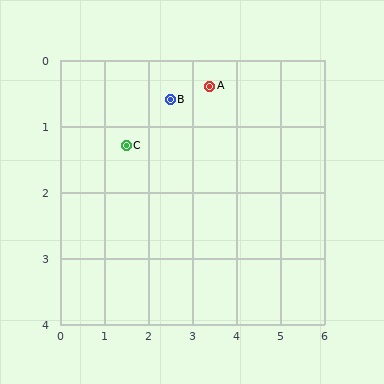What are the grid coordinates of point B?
Point B is at approximately (2.5, 0.6).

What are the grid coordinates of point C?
Point C is at approximately (1.5, 1.3).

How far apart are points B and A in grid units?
Points B and A are about 0.9 grid units apart.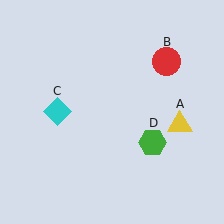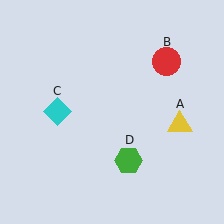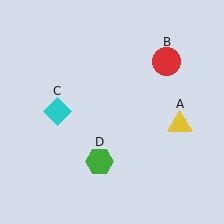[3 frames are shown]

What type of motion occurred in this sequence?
The green hexagon (object D) rotated clockwise around the center of the scene.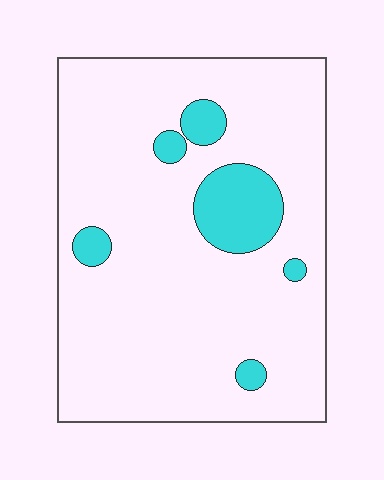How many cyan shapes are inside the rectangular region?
6.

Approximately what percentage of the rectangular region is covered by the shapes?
Approximately 10%.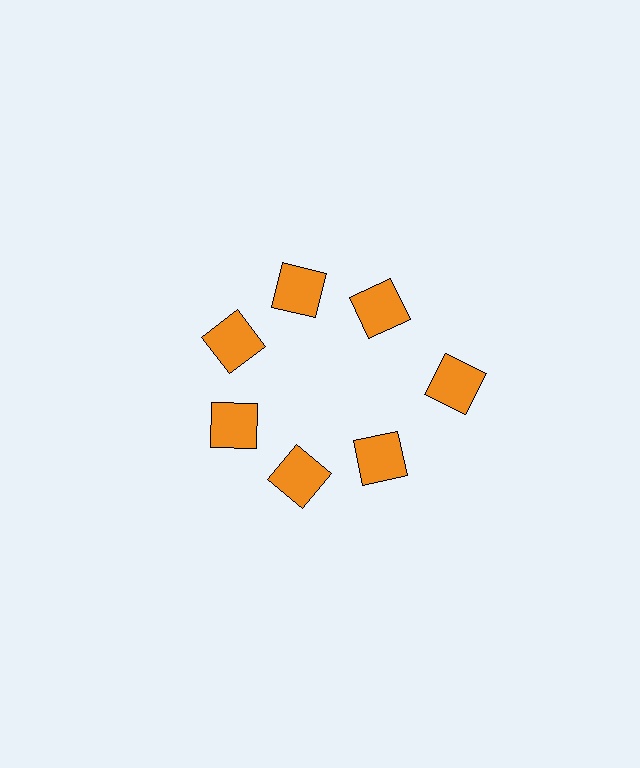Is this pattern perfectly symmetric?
No. The 7 orange squares are arranged in a ring, but one element near the 3 o'clock position is pushed outward from the center, breaking the 7-fold rotational symmetry.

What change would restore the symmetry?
The symmetry would be restored by moving it inward, back onto the ring so that all 7 squares sit at equal angles and equal distance from the center.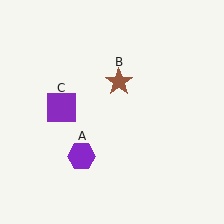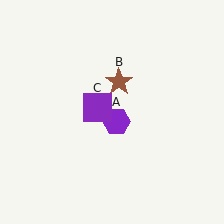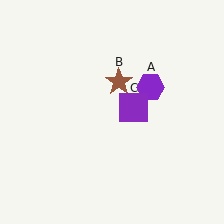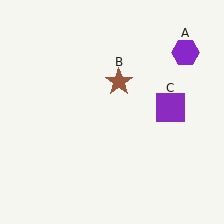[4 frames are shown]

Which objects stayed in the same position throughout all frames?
Brown star (object B) remained stationary.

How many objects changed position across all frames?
2 objects changed position: purple hexagon (object A), purple square (object C).